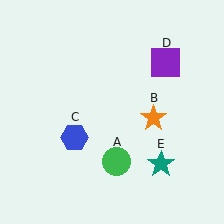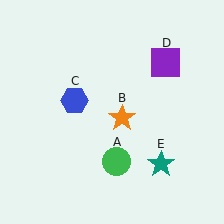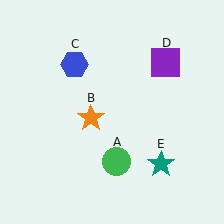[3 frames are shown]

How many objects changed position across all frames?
2 objects changed position: orange star (object B), blue hexagon (object C).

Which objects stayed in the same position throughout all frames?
Green circle (object A) and purple square (object D) and teal star (object E) remained stationary.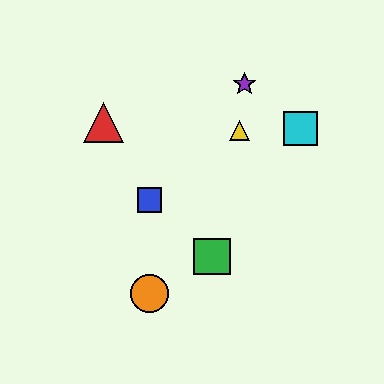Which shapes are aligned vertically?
The blue square, the orange circle are aligned vertically.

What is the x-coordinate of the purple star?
The purple star is at x≈245.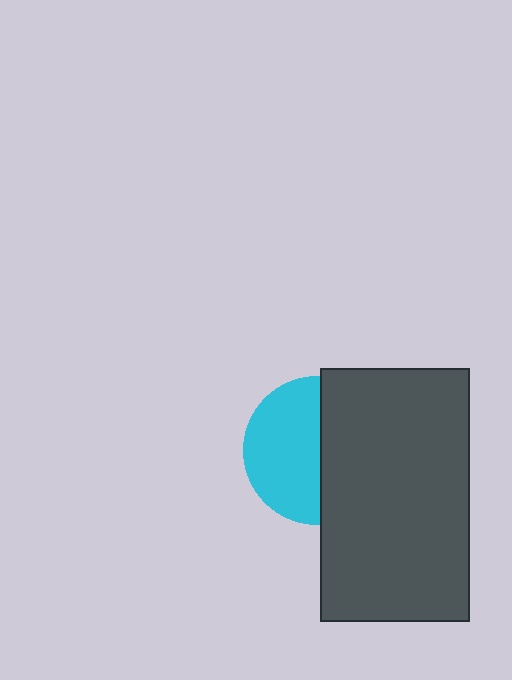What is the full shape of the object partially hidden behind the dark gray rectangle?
The partially hidden object is a cyan circle.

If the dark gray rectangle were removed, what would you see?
You would see the complete cyan circle.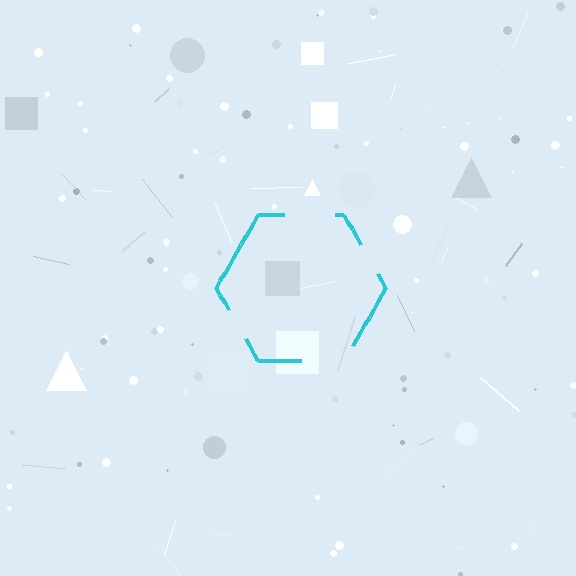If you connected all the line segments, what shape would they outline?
They would outline a hexagon.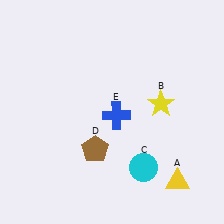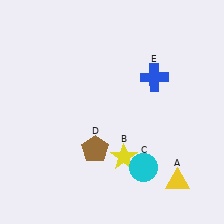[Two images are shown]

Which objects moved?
The objects that moved are: the yellow star (B), the blue cross (E).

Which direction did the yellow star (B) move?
The yellow star (B) moved down.